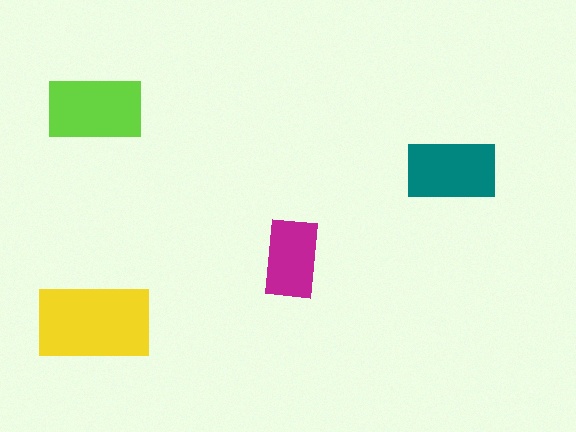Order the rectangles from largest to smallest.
the yellow one, the lime one, the teal one, the magenta one.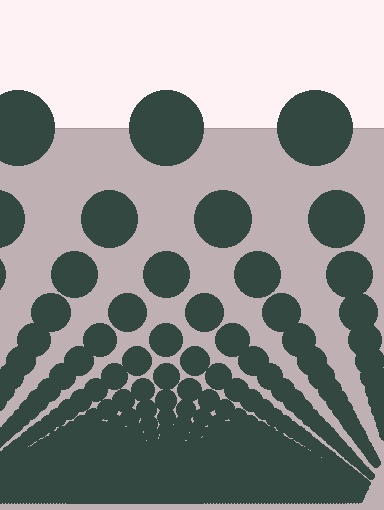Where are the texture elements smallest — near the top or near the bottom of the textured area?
Near the bottom.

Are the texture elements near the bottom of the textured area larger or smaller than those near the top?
Smaller. The gradient is inverted — elements near the bottom are smaller and denser.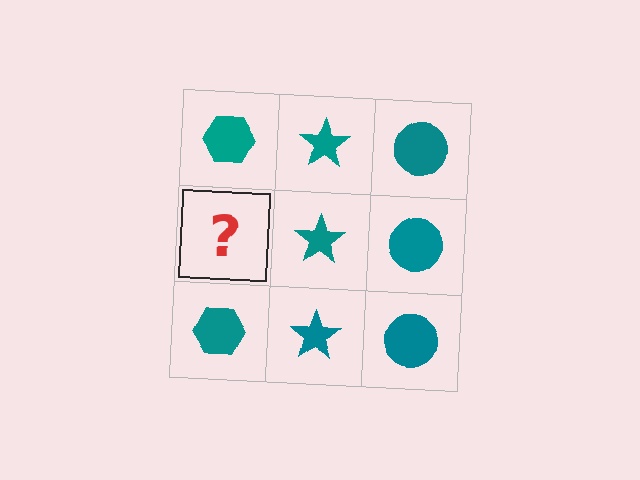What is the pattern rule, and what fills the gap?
The rule is that each column has a consistent shape. The gap should be filled with a teal hexagon.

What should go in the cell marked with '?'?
The missing cell should contain a teal hexagon.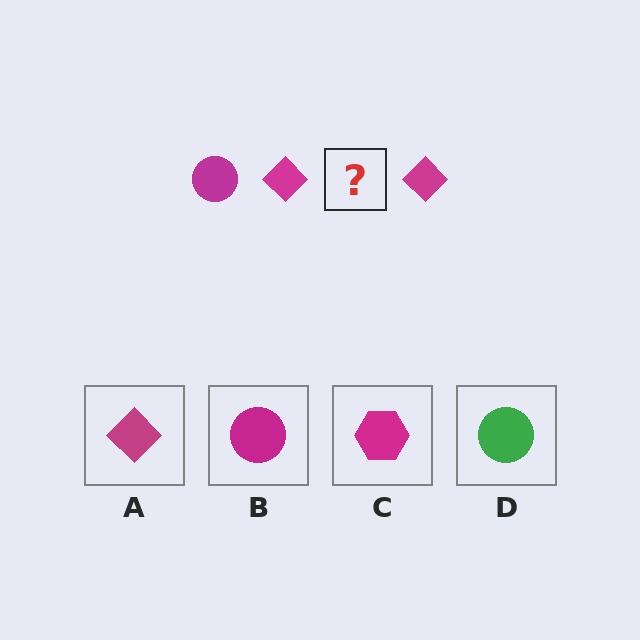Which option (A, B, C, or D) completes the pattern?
B.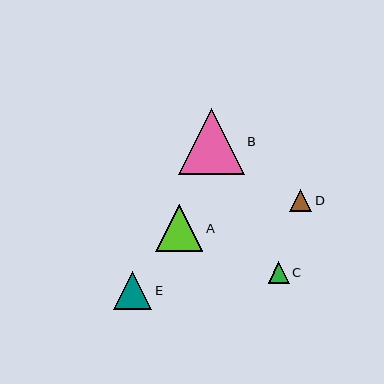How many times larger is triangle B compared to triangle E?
Triangle B is approximately 1.7 times the size of triangle E.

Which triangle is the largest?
Triangle B is the largest with a size of approximately 65 pixels.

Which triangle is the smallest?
Triangle C is the smallest with a size of approximately 21 pixels.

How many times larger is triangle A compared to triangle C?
Triangle A is approximately 2.2 times the size of triangle C.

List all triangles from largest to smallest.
From largest to smallest: B, A, E, D, C.